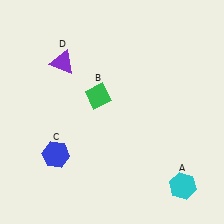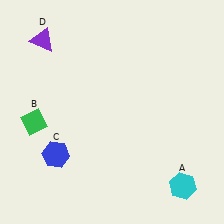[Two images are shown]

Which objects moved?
The objects that moved are: the green diamond (B), the purple triangle (D).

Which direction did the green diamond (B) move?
The green diamond (B) moved left.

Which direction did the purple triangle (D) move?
The purple triangle (D) moved up.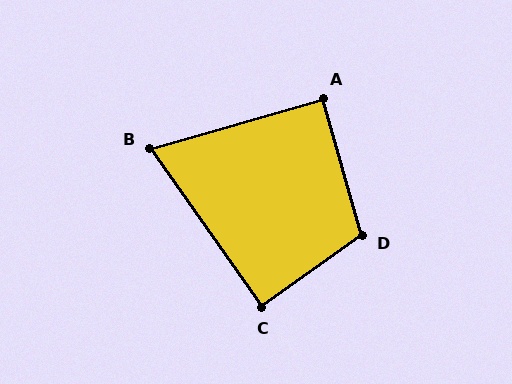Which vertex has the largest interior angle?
D, at approximately 109 degrees.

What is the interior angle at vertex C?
Approximately 90 degrees (approximately right).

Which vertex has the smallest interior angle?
B, at approximately 71 degrees.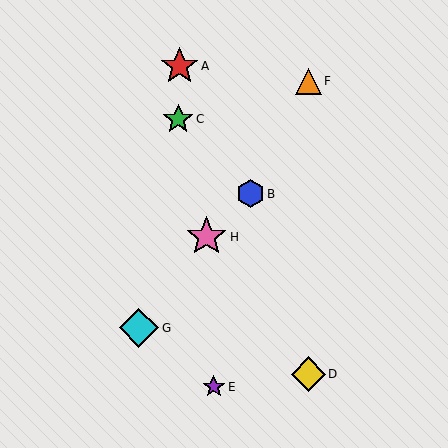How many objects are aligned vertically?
2 objects (D, F) are aligned vertically.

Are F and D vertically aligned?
Yes, both are at x≈308.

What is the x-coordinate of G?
Object G is at x≈139.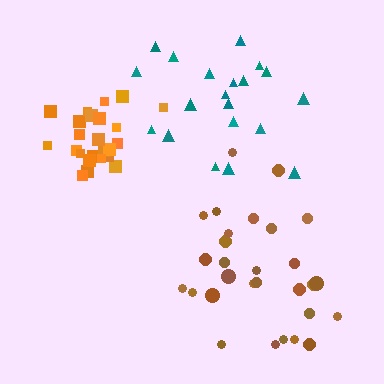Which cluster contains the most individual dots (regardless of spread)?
Brown (29).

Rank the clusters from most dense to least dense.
orange, teal, brown.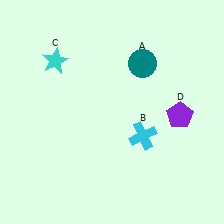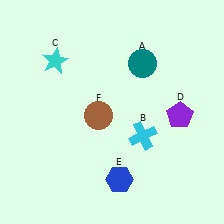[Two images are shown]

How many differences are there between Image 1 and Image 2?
There are 2 differences between the two images.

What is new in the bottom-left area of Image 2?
A brown circle (F) was added in the bottom-left area of Image 2.